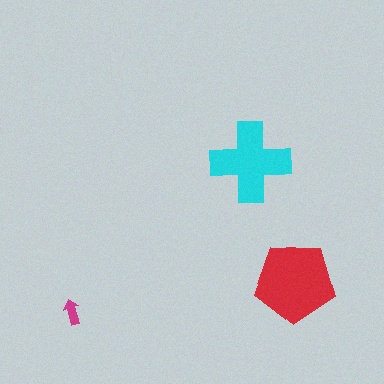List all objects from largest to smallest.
The red pentagon, the cyan cross, the magenta arrow.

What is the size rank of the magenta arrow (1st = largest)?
3rd.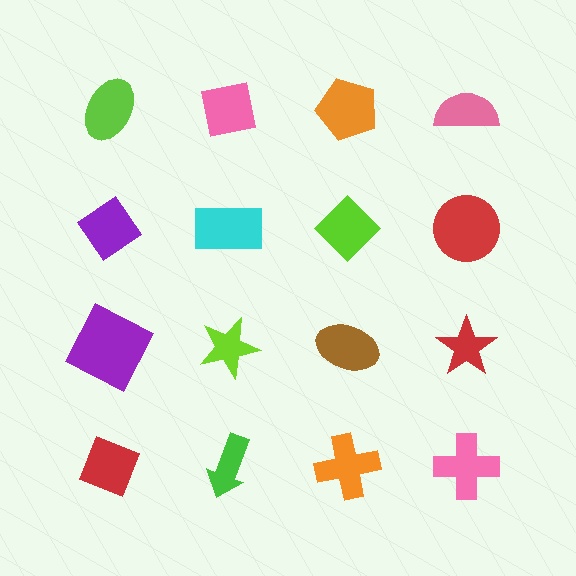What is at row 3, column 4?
A red star.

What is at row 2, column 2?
A cyan rectangle.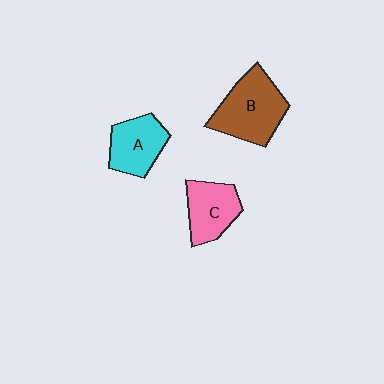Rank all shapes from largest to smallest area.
From largest to smallest: B (brown), A (cyan), C (pink).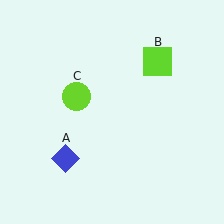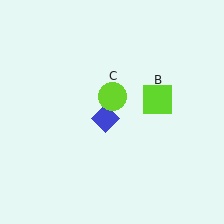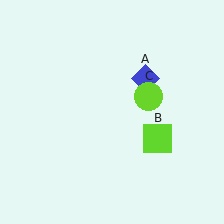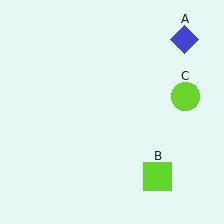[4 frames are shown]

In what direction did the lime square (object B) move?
The lime square (object B) moved down.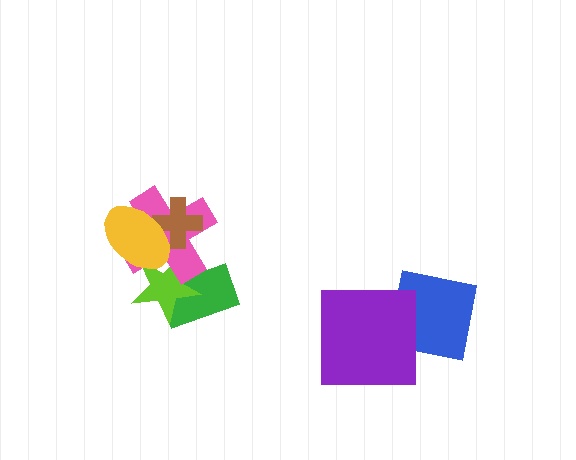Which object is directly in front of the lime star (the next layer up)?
The pink cross is directly in front of the lime star.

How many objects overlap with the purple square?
1 object overlaps with the purple square.